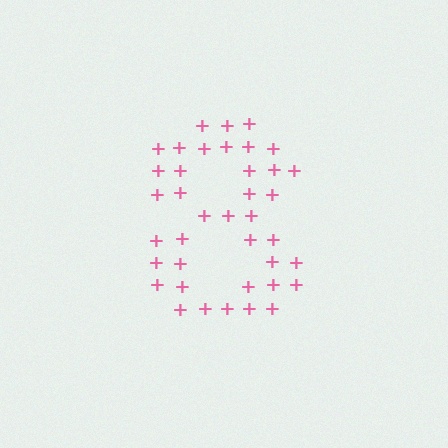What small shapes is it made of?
It is made of small plus signs.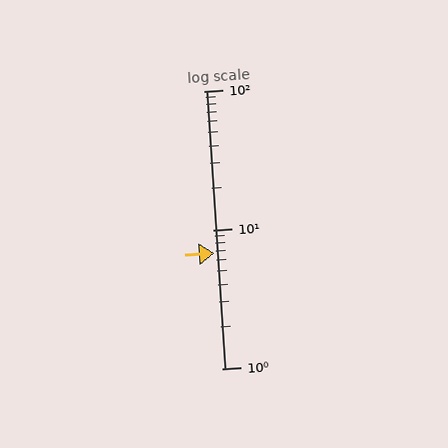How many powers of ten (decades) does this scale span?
The scale spans 2 decades, from 1 to 100.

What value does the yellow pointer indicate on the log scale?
The pointer indicates approximately 6.8.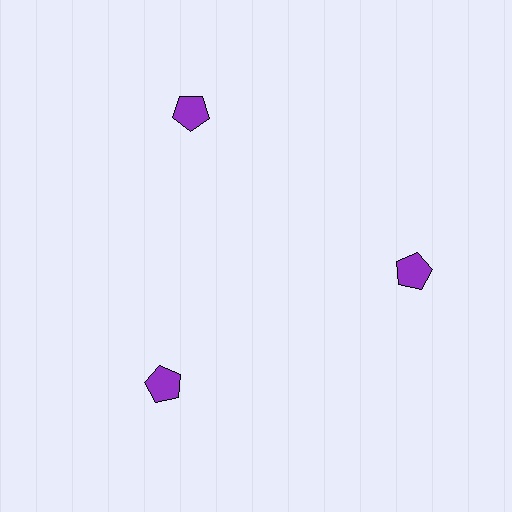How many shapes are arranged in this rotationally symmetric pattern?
There are 3 shapes, arranged in 3 groups of 1.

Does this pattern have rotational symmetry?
Yes, this pattern has 3-fold rotational symmetry. It looks the same after rotating 120 degrees around the center.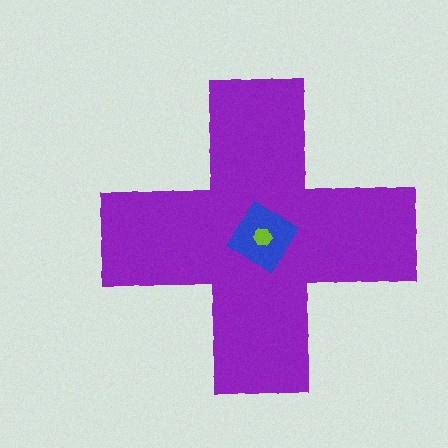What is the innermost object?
The lime hexagon.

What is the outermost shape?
The purple cross.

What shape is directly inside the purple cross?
The blue diamond.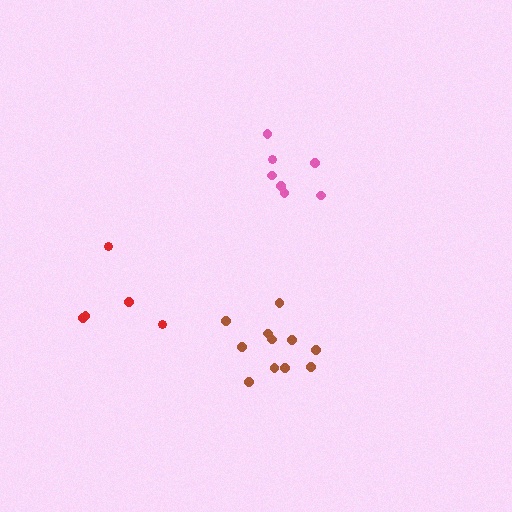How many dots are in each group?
Group 1: 11 dots, Group 2: 7 dots, Group 3: 5 dots (23 total).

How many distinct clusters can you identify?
There are 3 distinct clusters.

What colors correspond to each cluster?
The clusters are colored: brown, pink, red.